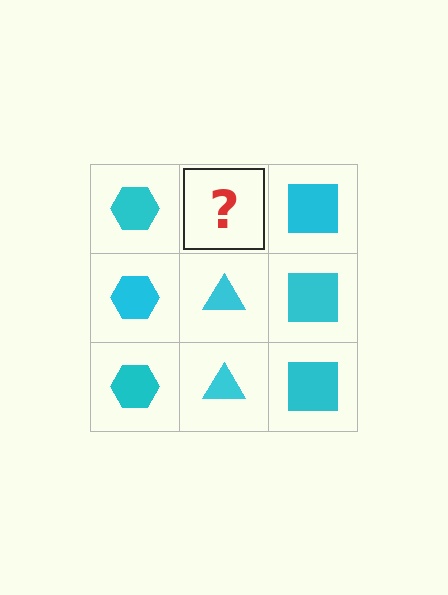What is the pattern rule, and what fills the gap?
The rule is that each column has a consistent shape. The gap should be filled with a cyan triangle.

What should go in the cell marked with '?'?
The missing cell should contain a cyan triangle.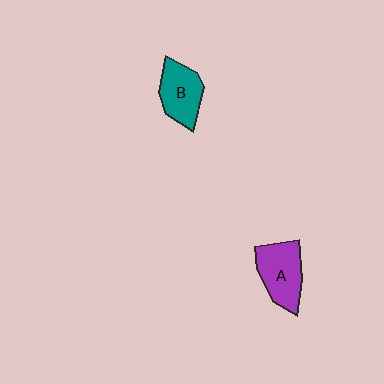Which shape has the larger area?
Shape A (purple).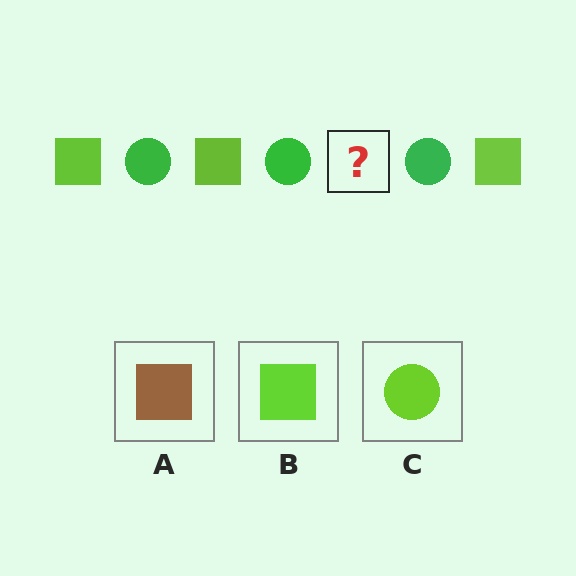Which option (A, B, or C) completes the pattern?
B.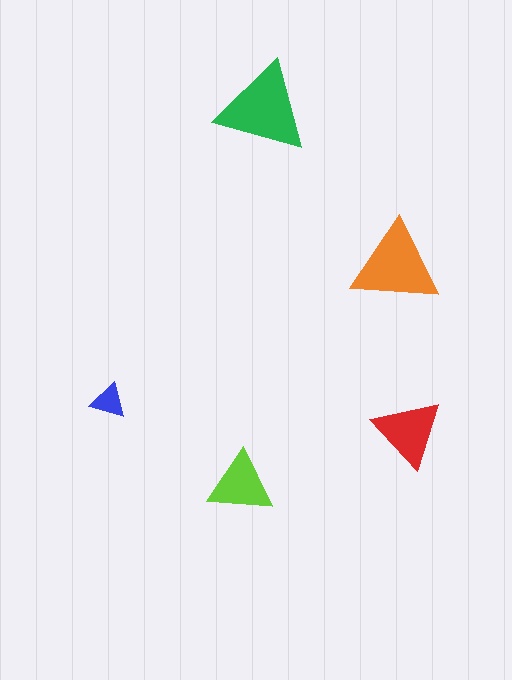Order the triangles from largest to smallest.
the green one, the orange one, the red one, the lime one, the blue one.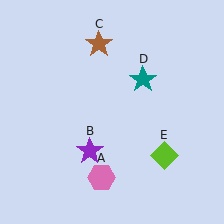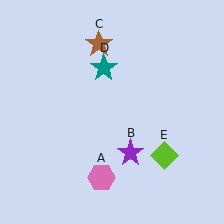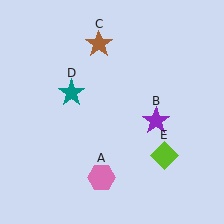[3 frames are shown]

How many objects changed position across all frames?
2 objects changed position: purple star (object B), teal star (object D).